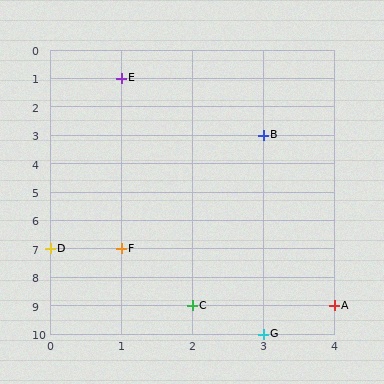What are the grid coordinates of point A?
Point A is at grid coordinates (4, 9).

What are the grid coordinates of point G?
Point G is at grid coordinates (3, 10).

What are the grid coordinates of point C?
Point C is at grid coordinates (2, 9).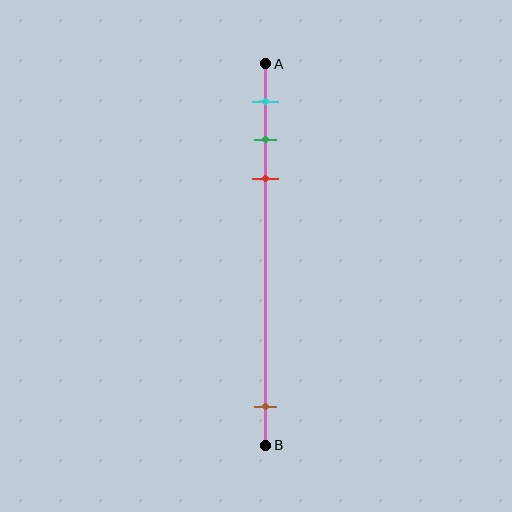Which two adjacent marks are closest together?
The green and red marks are the closest adjacent pair.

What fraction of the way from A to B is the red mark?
The red mark is approximately 30% (0.3) of the way from A to B.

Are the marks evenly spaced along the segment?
No, the marks are not evenly spaced.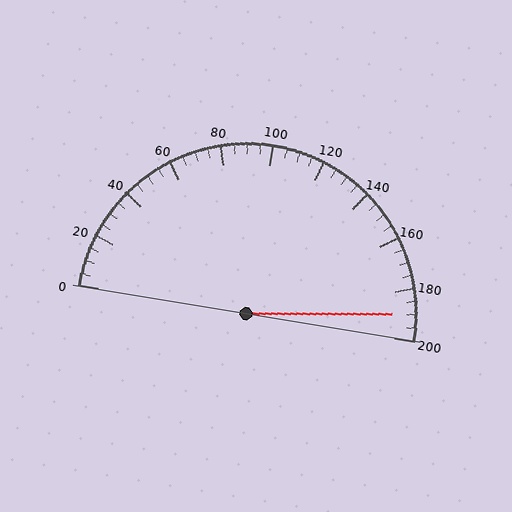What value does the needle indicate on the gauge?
The needle indicates approximately 190.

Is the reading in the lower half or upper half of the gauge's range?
The reading is in the upper half of the range (0 to 200).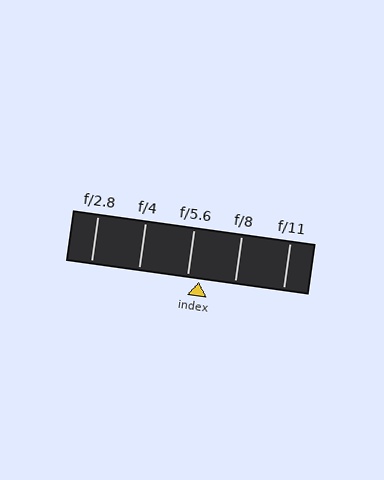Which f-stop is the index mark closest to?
The index mark is closest to f/5.6.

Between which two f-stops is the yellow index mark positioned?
The index mark is between f/5.6 and f/8.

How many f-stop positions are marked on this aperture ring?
There are 5 f-stop positions marked.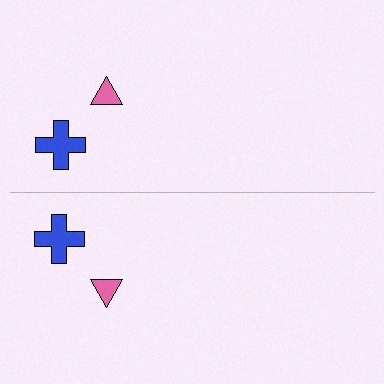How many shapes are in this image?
There are 4 shapes in this image.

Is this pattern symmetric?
Yes, this pattern has bilateral (reflection) symmetry.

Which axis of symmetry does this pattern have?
The pattern has a horizontal axis of symmetry running through the center of the image.